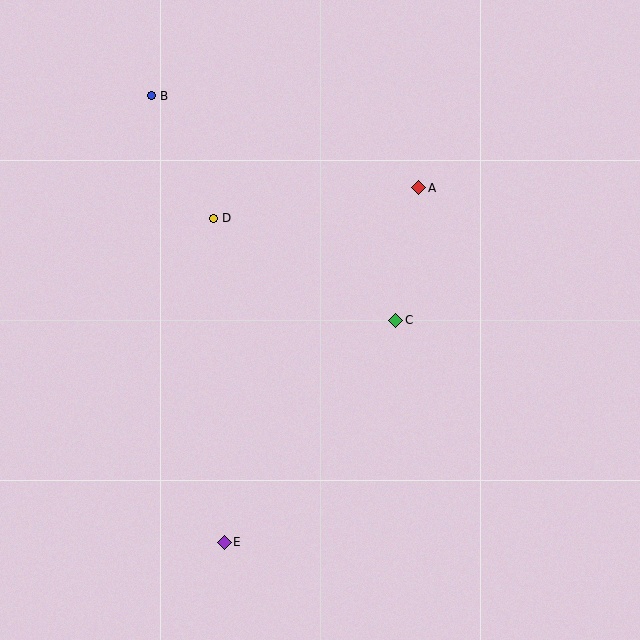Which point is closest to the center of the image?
Point C at (396, 320) is closest to the center.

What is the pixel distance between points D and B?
The distance between D and B is 137 pixels.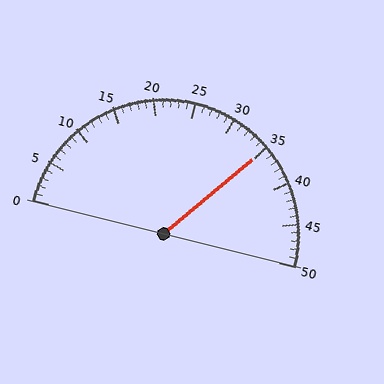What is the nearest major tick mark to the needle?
The nearest major tick mark is 35.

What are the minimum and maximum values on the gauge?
The gauge ranges from 0 to 50.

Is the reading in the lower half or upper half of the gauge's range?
The reading is in the upper half of the range (0 to 50).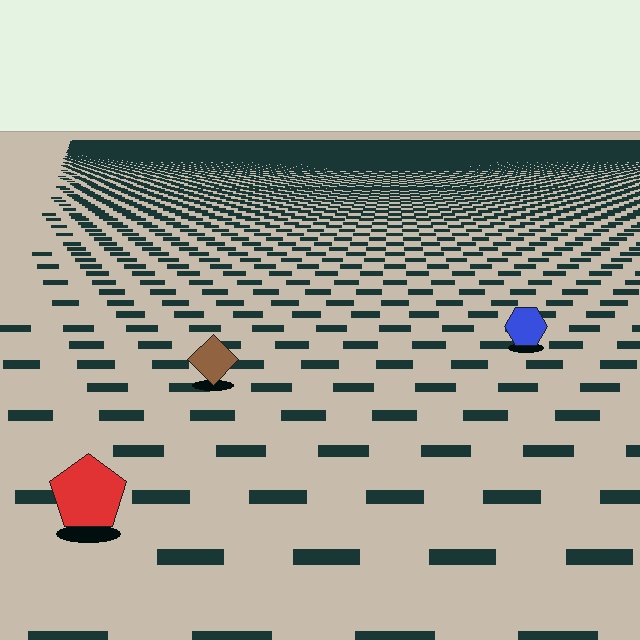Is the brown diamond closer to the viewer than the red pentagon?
No. The red pentagon is closer — you can tell from the texture gradient: the ground texture is coarser near it.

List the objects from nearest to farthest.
From nearest to farthest: the red pentagon, the brown diamond, the blue hexagon.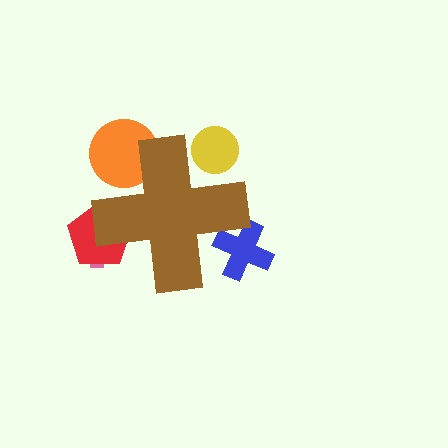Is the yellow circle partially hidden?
Yes, the yellow circle is partially hidden behind the brown cross.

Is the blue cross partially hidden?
Yes, the blue cross is partially hidden behind the brown cross.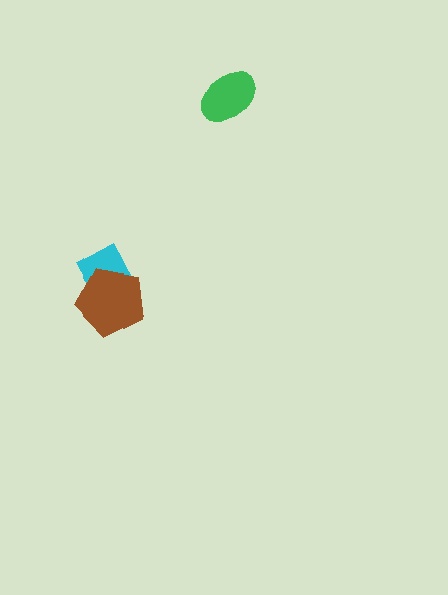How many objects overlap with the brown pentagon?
1 object overlaps with the brown pentagon.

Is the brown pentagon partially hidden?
No, no other shape covers it.